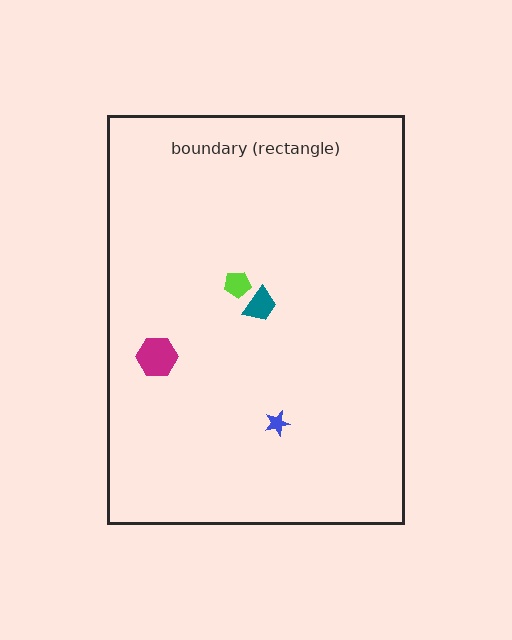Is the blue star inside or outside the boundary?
Inside.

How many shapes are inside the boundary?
4 inside, 0 outside.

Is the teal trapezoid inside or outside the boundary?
Inside.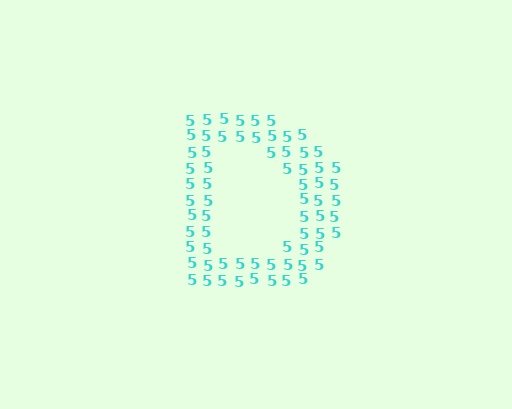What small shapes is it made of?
It is made of small digit 5's.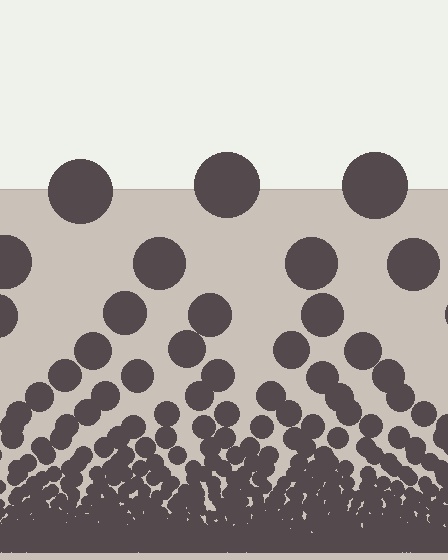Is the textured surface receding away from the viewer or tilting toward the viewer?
The surface appears to tilt toward the viewer. Texture elements get larger and sparser toward the top.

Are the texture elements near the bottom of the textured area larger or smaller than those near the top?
Smaller. The gradient is inverted — elements near the bottom are smaller and denser.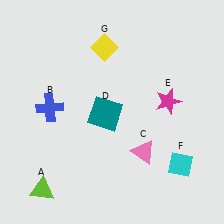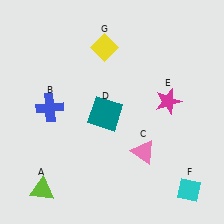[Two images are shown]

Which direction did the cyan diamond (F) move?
The cyan diamond (F) moved down.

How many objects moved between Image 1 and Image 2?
1 object moved between the two images.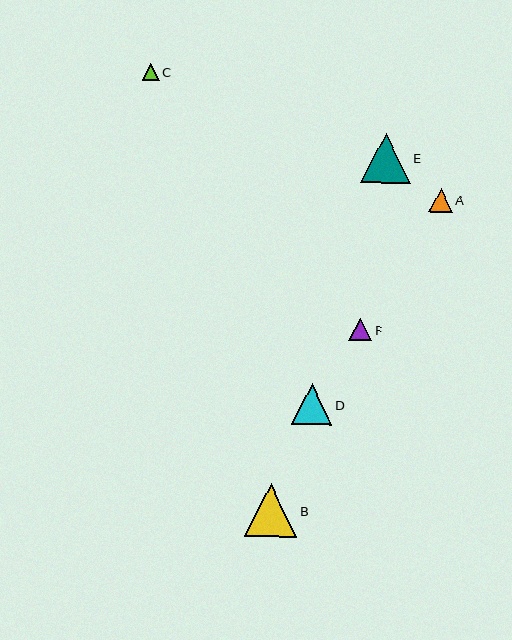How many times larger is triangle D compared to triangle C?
Triangle D is approximately 2.4 times the size of triangle C.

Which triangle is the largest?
Triangle B is the largest with a size of approximately 53 pixels.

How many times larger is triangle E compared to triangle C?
Triangle E is approximately 3.0 times the size of triangle C.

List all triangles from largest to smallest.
From largest to smallest: B, E, D, A, F, C.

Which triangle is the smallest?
Triangle C is the smallest with a size of approximately 17 pixels.